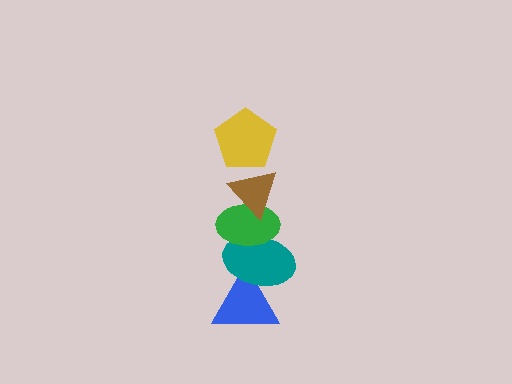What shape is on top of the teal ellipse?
The green ellipse is on top of the teal ellipse.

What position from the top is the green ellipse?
The green ellipse is 3rd from the top.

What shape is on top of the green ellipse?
The brown triangle is on top of the green ellipse.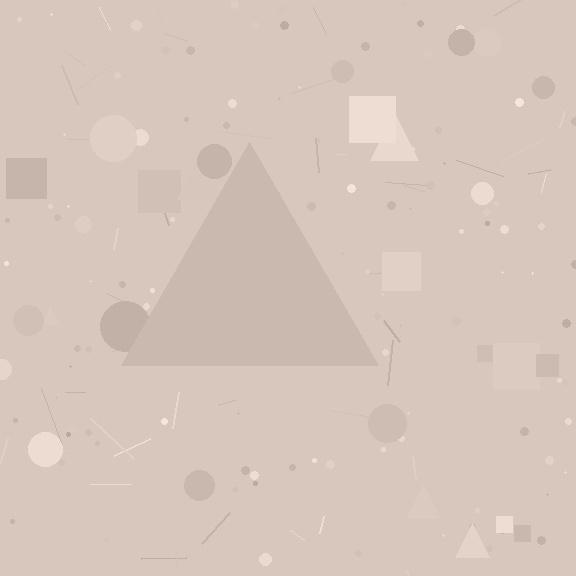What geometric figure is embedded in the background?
A triangle is embedded in the background.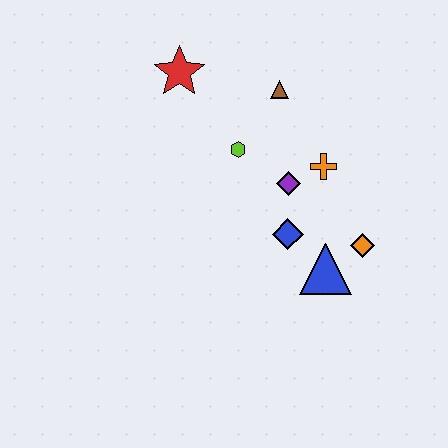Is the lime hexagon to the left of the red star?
No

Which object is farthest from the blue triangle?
The red star is farthest from the blue triangle.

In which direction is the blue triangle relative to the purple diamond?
The blue triangle is below the purple diamond.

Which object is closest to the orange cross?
The purple diamond is closest to the orange cross.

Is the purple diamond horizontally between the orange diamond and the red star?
Yes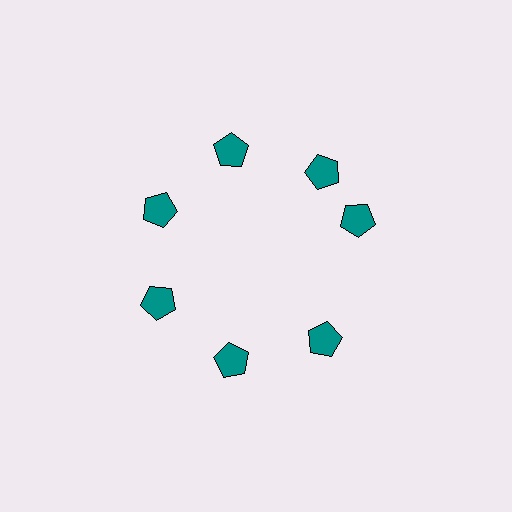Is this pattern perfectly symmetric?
No. The 7 teal pentagons are arranged in a ring, but one element near the 3 o'clock position is rotated out of alignment along the ring, breaking the 7-fold rotational symmetry.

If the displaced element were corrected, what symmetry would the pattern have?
It would have 7-fold rotational symmetry — the pattern would map onto itself every 51 degrees.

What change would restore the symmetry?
The symmetry would be restored by rotating it back into even spacing with its neighbors so that all 7 pentagons sit at equal angles and equal distance from the center.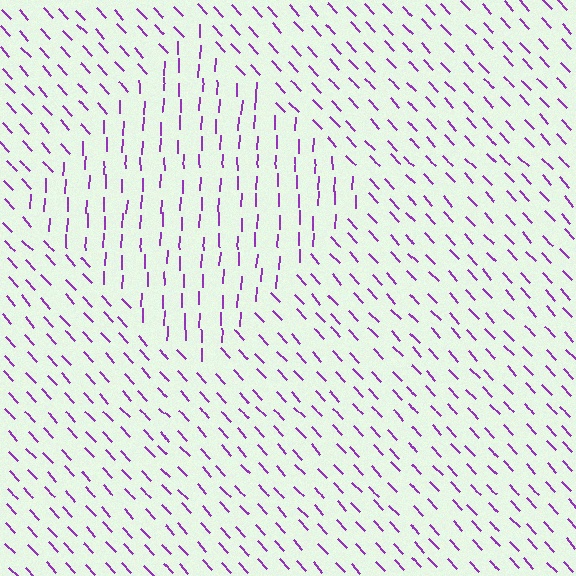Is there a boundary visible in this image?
Yes, there is a texture boundary formed by a change in line orientation.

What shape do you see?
I see a diamond.